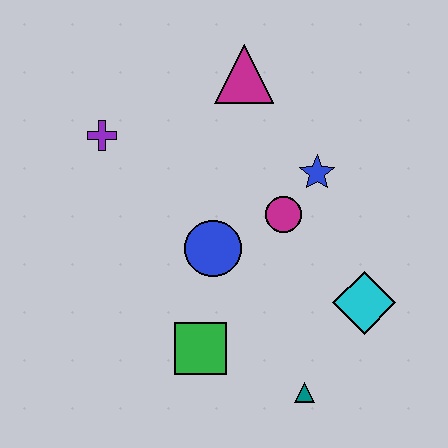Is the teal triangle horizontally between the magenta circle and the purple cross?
No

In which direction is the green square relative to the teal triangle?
The green square is to the left of the teal triangle.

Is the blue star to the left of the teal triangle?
No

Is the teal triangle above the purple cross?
No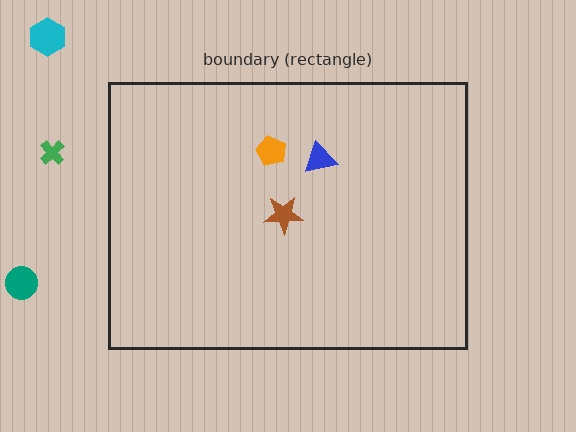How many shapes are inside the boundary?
3 inside, 3 outside.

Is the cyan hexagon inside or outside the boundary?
Outside.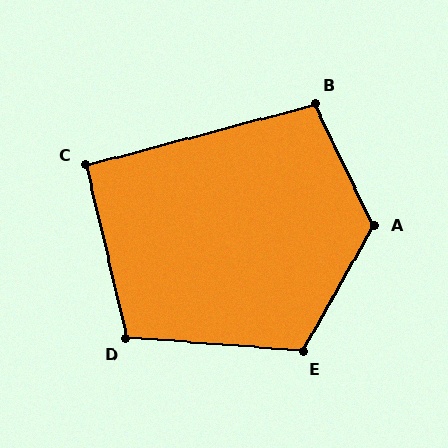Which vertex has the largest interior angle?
A, at approximately 125 degrees.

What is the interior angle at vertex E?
Approximately 115 degrees (obtuse).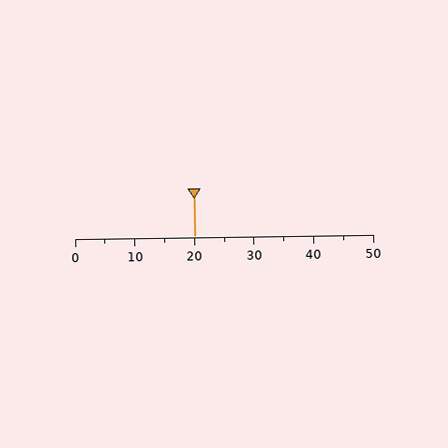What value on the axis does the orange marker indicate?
The marker indicates approximately 20.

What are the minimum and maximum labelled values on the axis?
The axis runs from 0 to 50.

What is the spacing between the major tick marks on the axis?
The major ticks are spaced 10 apart.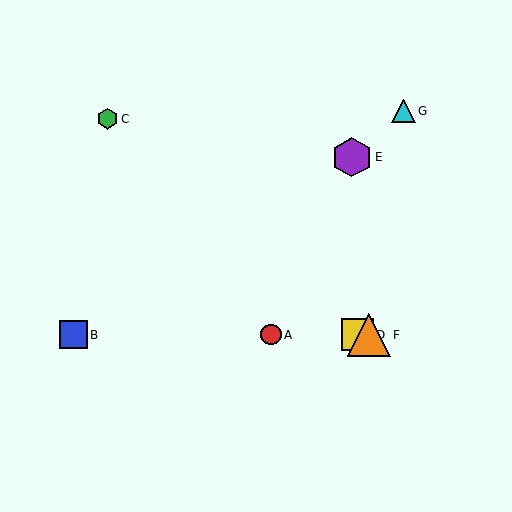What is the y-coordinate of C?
Object C is at y≈119.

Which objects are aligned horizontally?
Objects A, B, D, F are aligned horizontally.